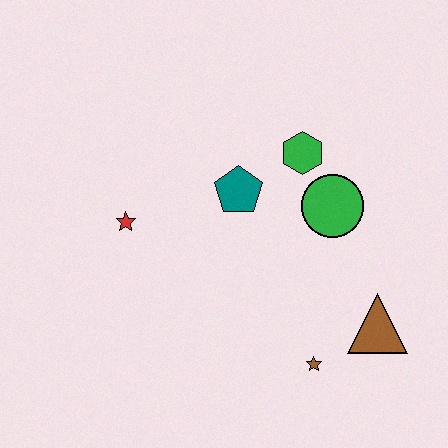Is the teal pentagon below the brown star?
No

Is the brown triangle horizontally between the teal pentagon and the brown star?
No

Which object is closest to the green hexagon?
The green circle is closest to the green hexagon.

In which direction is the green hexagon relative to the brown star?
The green hexagon is above the brown star.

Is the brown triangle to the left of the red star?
No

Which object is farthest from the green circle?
The red star is farthest from the green circle.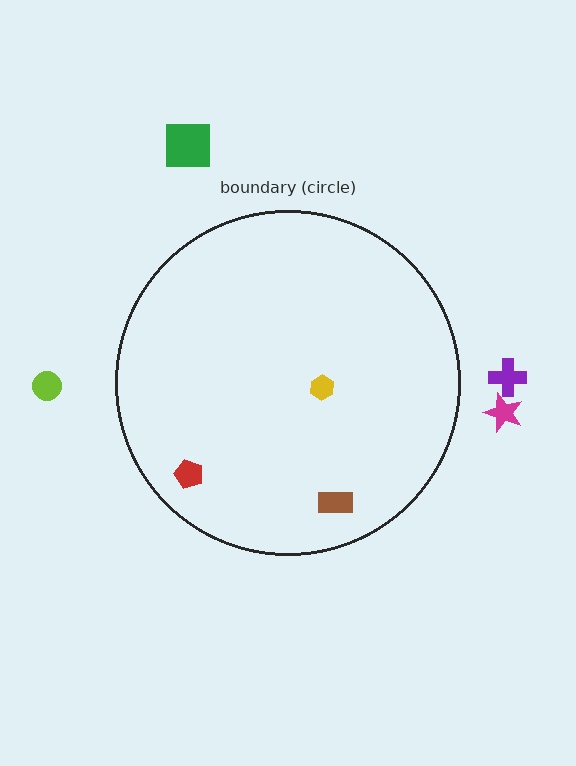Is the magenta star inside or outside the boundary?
Outside.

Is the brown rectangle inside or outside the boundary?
Inside.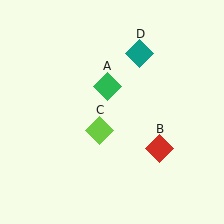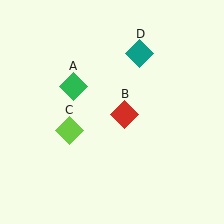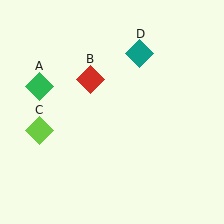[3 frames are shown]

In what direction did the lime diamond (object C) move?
The lime diamond (object C) moved left.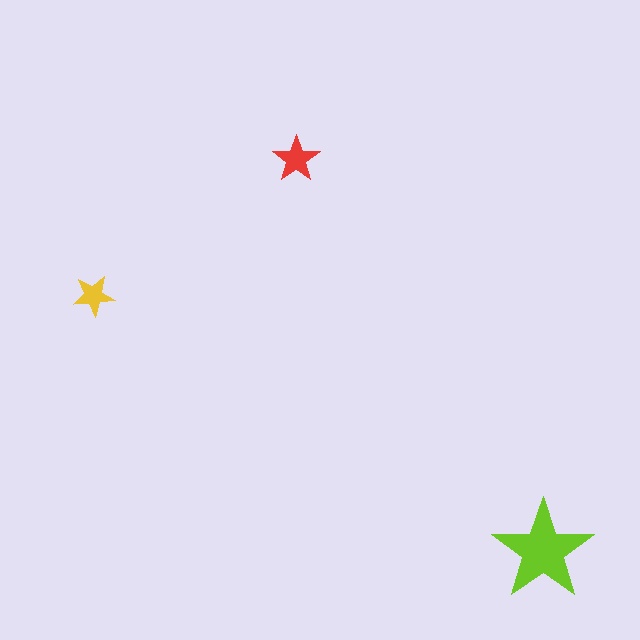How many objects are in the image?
There are 3 objects in the image.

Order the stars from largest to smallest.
the lime one, the red one, the yellow one.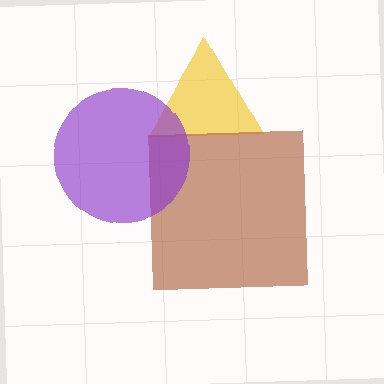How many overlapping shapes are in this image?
There are 3 overlapping shapes in the image.